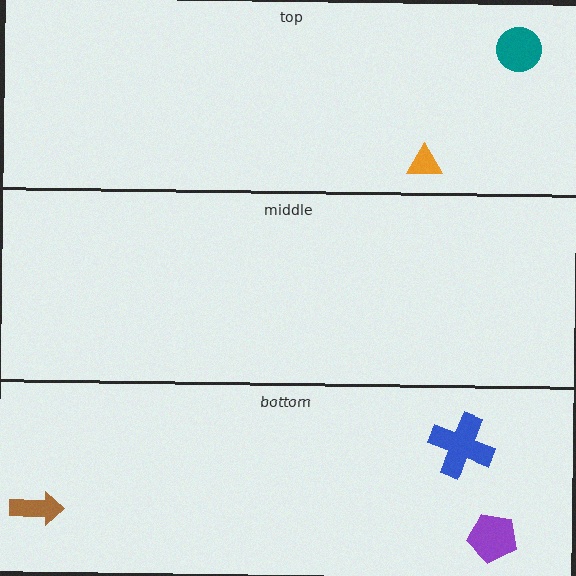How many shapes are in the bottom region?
3.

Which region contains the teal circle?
The top region.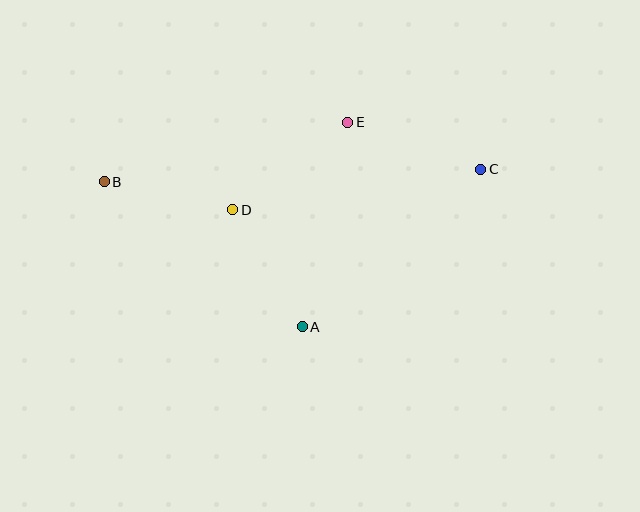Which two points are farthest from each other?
Points B and C are farthest from each other.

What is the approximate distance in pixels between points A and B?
The distance between A and B is approximately 245 pixels.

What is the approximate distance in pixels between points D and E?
The distance between D and E is approximately 144 pixels.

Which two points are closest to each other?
Points B and D are closest to each other.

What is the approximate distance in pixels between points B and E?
The distance between B and E is approximately 251 pixels.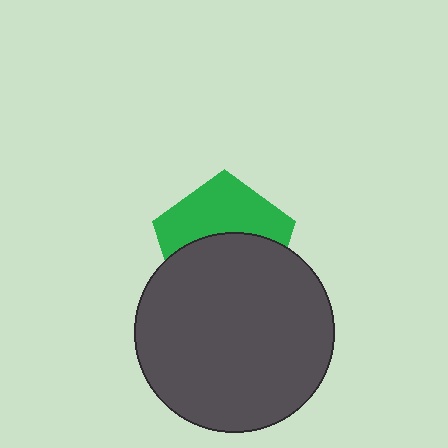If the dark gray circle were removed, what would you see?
You would see the complete green pentagon.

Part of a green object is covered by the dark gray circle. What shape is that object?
It is a pentagon.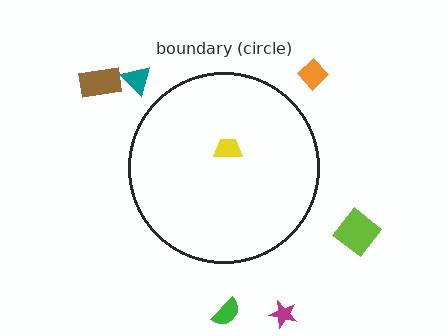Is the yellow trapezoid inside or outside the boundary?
Inside.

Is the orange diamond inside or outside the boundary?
Outside.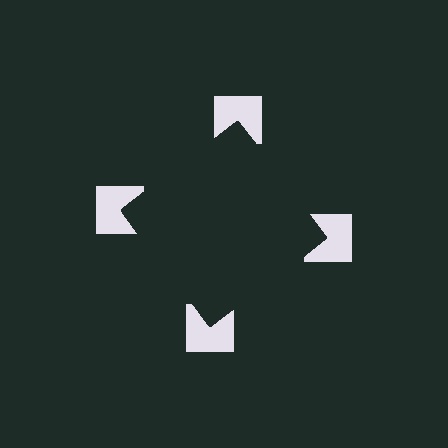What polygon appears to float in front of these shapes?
An illusory square — its edges are inferred from the aligned wedge cuts in the notched squares, not physically drawn.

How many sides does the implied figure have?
4 sides.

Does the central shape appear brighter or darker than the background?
It typically appears slightly darker than the background, even though no actual brightness change is drawn.